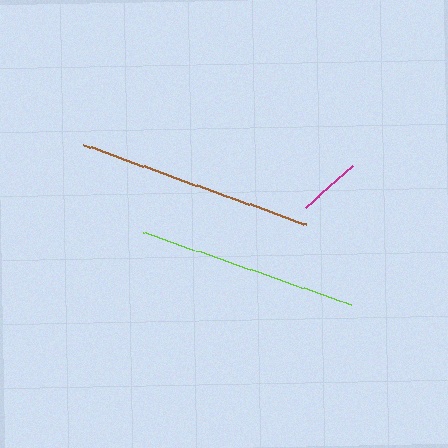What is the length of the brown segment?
The brown segment is approximately 237 pixels long.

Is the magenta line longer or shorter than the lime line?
The lime line is longer than the magenta line.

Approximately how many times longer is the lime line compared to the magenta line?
The lime line is approximately 3.4 times the length of the magenta line.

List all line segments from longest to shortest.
From longest to shortest: brown, lime, magenta.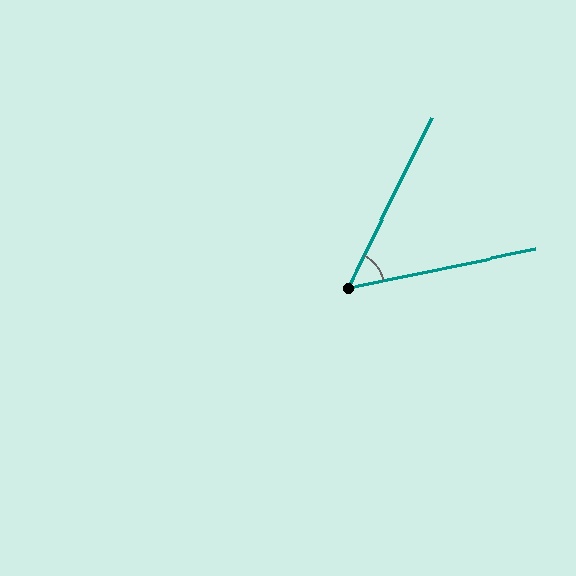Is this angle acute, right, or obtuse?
It is acute.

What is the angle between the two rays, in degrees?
Approximately 52 degrees.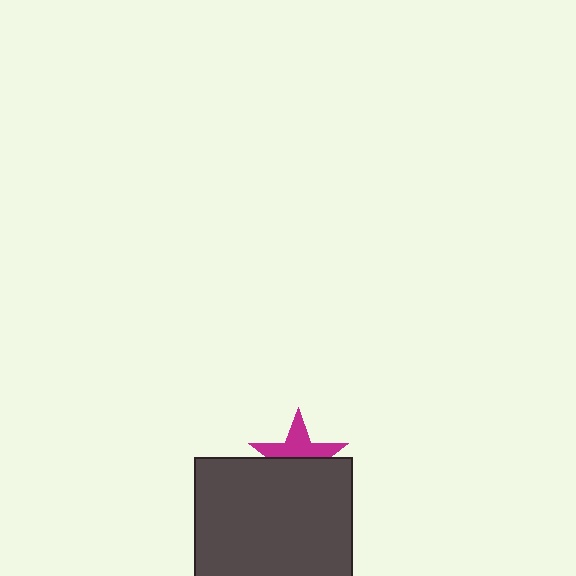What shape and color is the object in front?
The object in front is a dark gray square.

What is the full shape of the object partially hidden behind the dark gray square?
The partially hidden object is a magenta star.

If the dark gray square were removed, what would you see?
You would see the complete magenta star.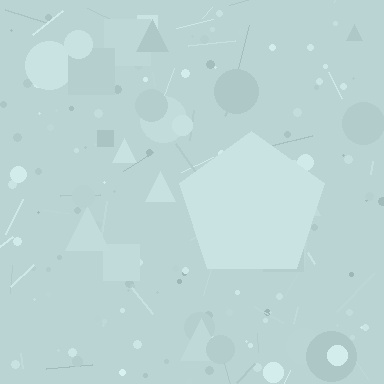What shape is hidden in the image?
A pentagon is hidden in the image.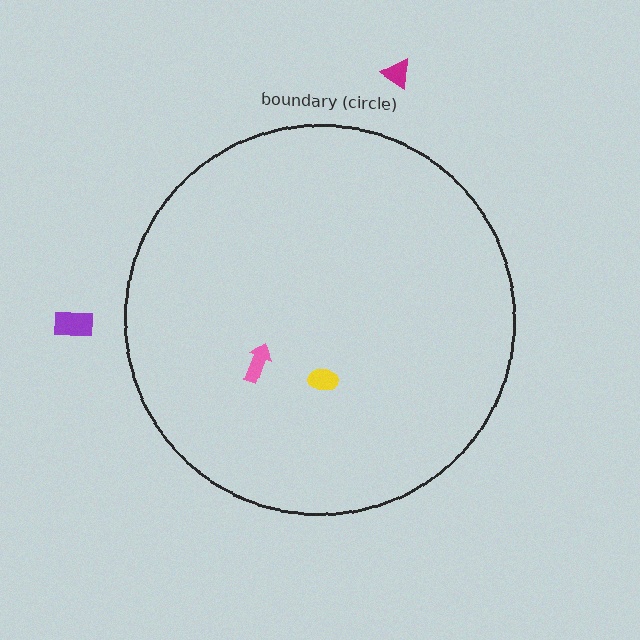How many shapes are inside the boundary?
2 inside, 2 outside.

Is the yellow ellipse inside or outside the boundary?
Inside.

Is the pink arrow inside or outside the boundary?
Inside.